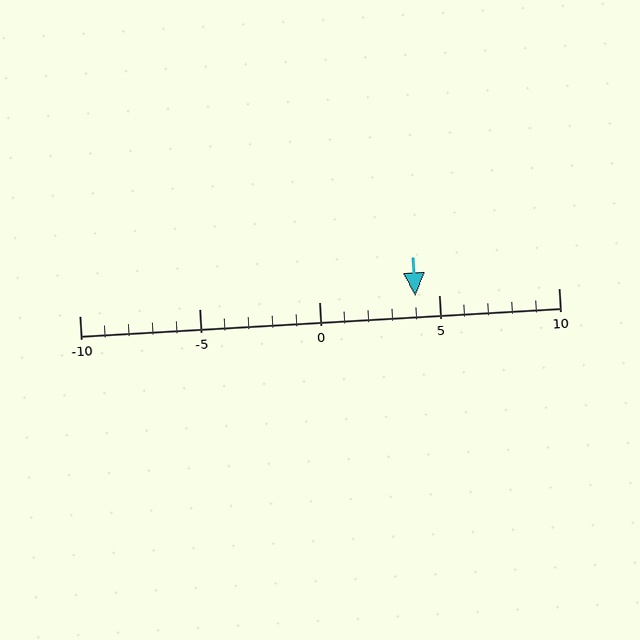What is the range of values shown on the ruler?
The ruler shows values from -10 to 10.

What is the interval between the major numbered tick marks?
The major tick marks are spaced 5 units apart.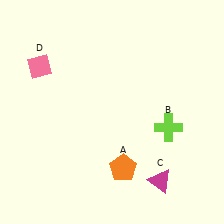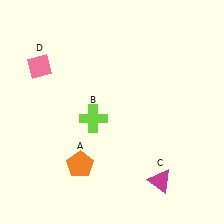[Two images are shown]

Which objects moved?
The objects that moved are: the orange pentagon (A), the lime cross (B).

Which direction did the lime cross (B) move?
The lime cross (B) moved left.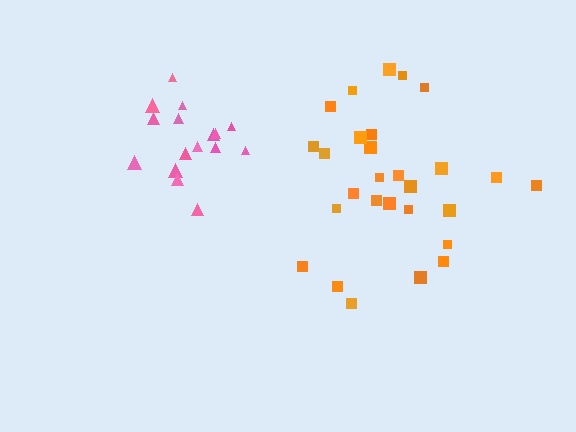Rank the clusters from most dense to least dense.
pink, orange.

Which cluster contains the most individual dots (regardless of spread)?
Orange (28).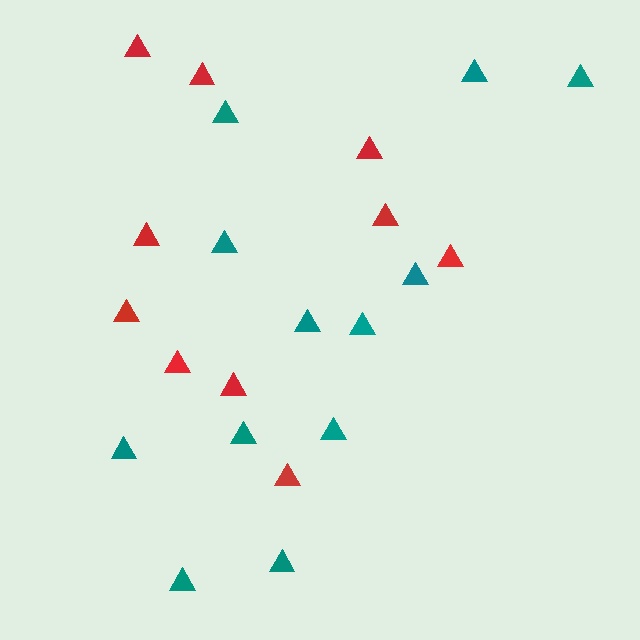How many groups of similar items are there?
There are 2 groups: one group of teal triangles (12) and one group of red triangles (10).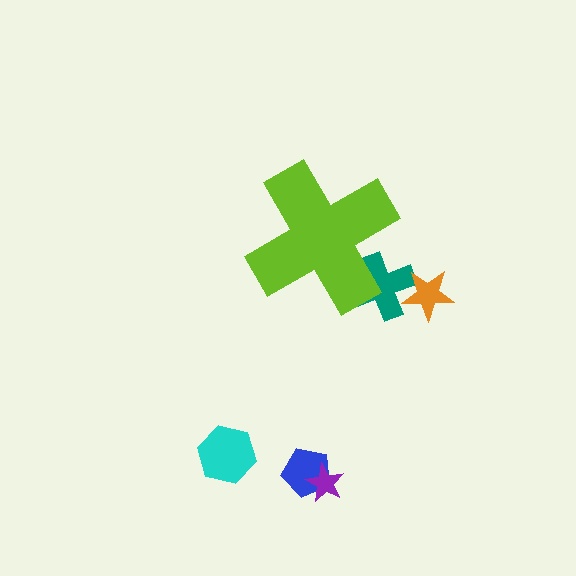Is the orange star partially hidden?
No, the orange star is fully visible.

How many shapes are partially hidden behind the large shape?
1 shape is partially hidden.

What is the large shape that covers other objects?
A lime cross.